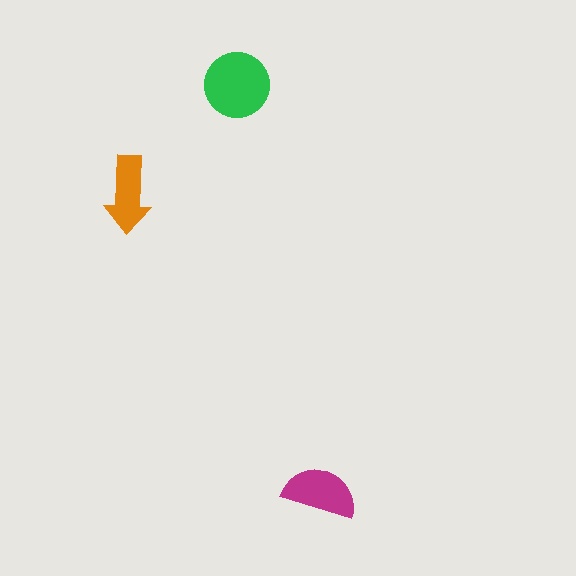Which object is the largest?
The green circle.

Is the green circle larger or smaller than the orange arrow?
Larger.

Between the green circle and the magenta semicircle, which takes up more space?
The green circle.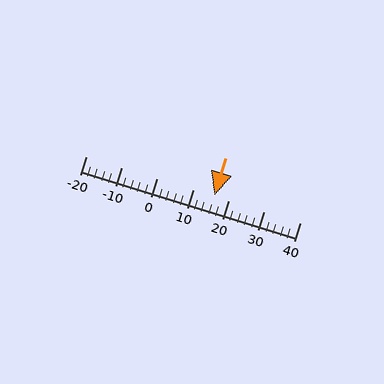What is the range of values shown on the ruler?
The ruler shows values from -20 to 40.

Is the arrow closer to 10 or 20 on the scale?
The arrow is closer to 20.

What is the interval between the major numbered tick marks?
The major tick marks are spaced 10 units apart.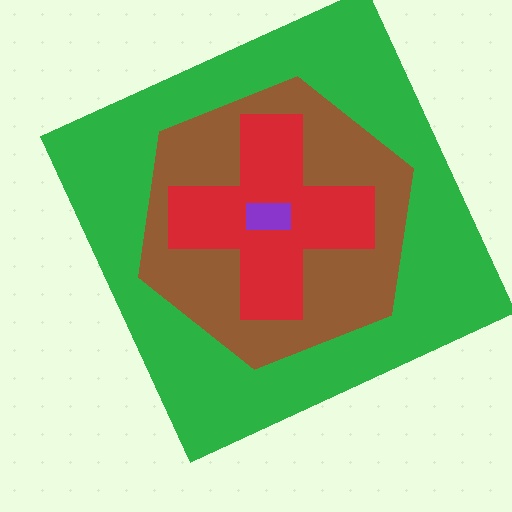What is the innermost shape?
The purple rectangle.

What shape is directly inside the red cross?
The purple rectangle.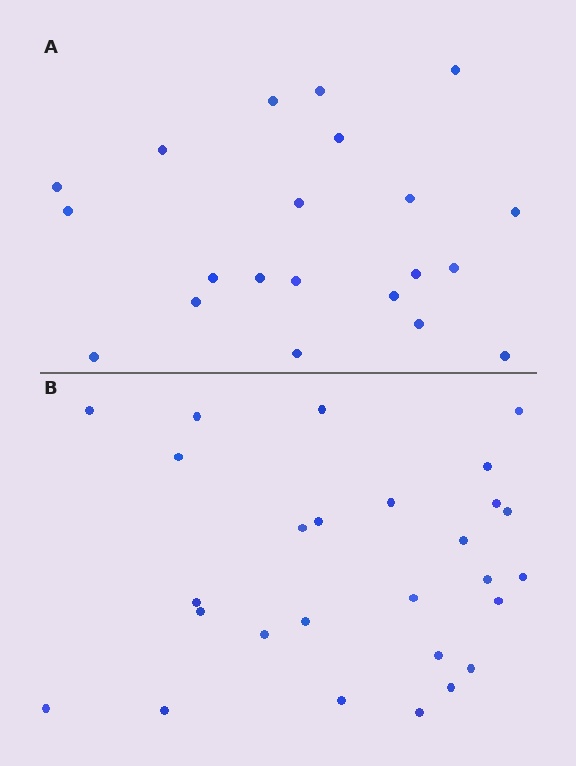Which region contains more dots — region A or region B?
Region B (the bottom region) has more dots.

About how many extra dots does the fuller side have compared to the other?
Region B has about 6 more dots than region A.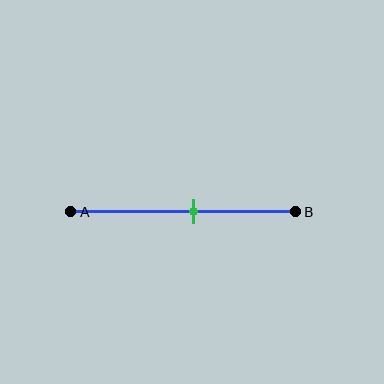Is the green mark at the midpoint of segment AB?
No, the mark is at about 55% from A, not at the 50% midpoint.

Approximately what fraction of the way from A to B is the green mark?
The green mark is approximately 55% of the way from A to B.